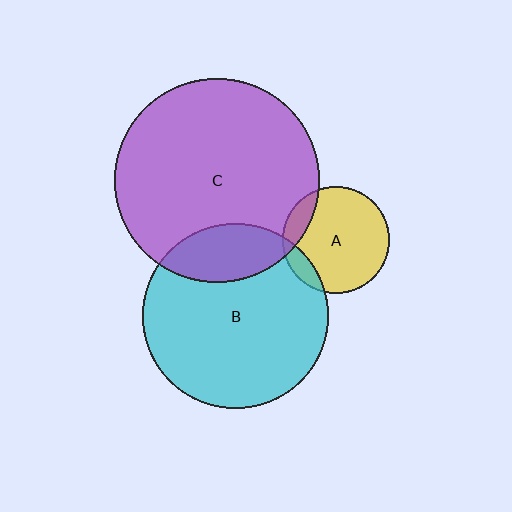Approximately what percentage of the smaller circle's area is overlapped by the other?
Approximately 20%.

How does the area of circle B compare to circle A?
Approximately 3.0 times.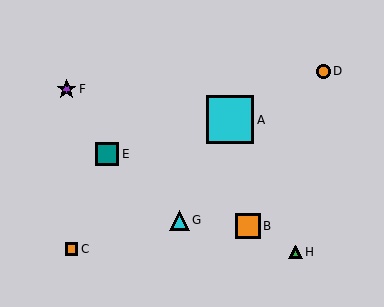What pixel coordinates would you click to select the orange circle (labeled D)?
Click at (323, 72) to select the orange circle D.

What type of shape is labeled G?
Shape G is a cyan triangle.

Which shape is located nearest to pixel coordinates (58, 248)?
The orange square (labeled C) at (71, 249) is nearest to that location.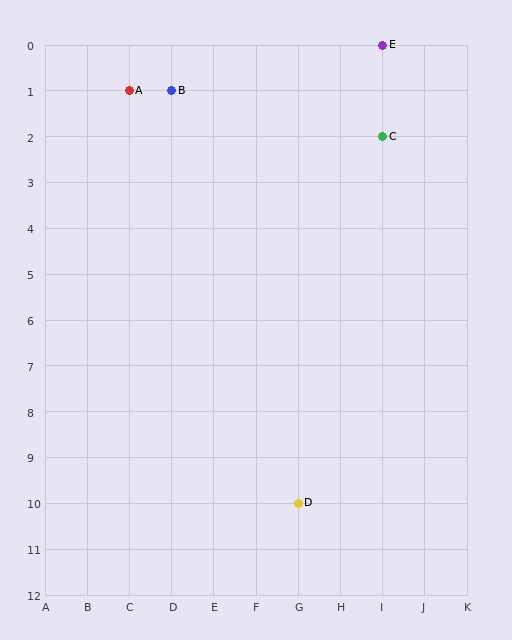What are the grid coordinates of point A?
Point A is at grid coordinates (C, 1).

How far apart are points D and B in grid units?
Points D and B are 3 columns and 9 rows apart (about 9.5 grid units diagonally).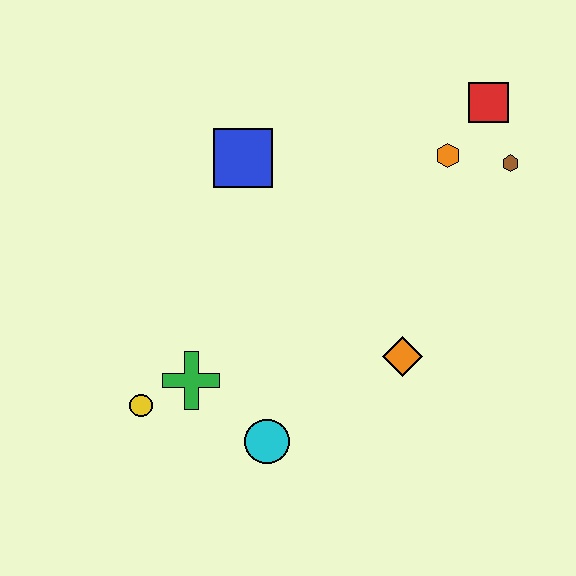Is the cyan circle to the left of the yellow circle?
No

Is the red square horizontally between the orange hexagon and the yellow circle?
No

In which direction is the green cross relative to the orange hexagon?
The green cross is to the left of the orange hexagon.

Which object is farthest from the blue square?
The cyan circle is farthest from the blue square.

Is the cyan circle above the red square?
No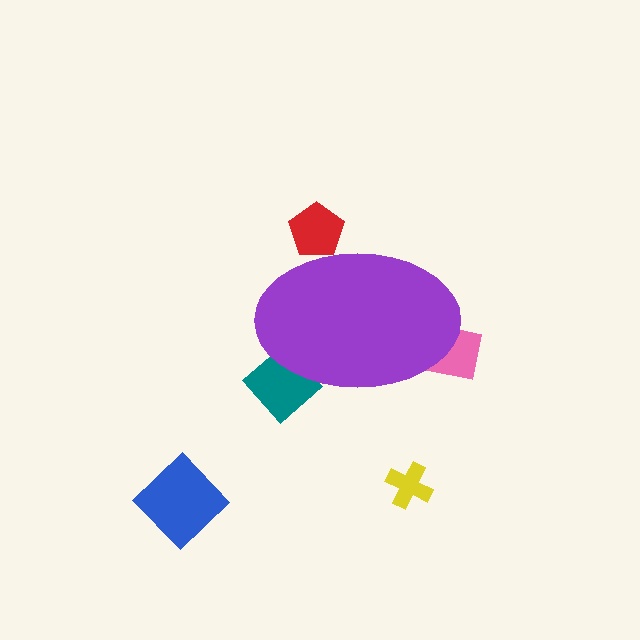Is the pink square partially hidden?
Yes, the pink square is partially hidden behind the purple ellipse.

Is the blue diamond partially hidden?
No, the blue diamond is fully visible.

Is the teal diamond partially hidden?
Yes, the teal diamond is partially hidden behind the purple ellipse.